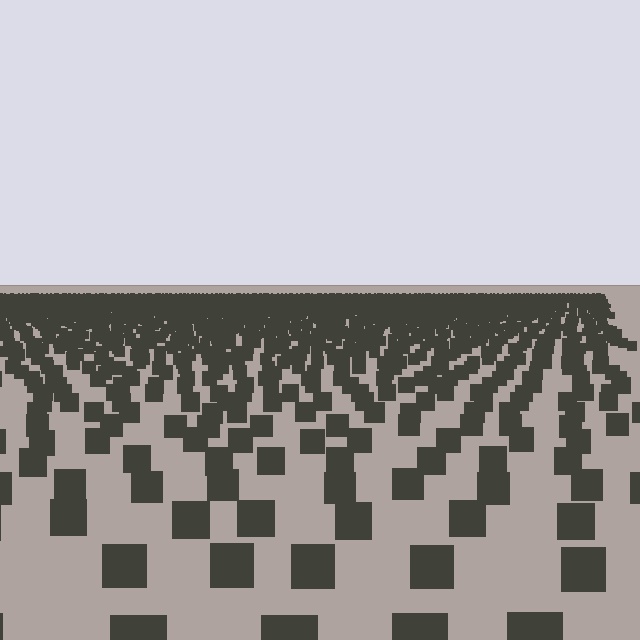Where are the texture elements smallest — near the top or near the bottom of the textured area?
Near the top.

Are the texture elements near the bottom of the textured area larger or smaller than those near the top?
Larger. Near the bottom, elements are closer to the viewer and appear at a bigger on-screen size.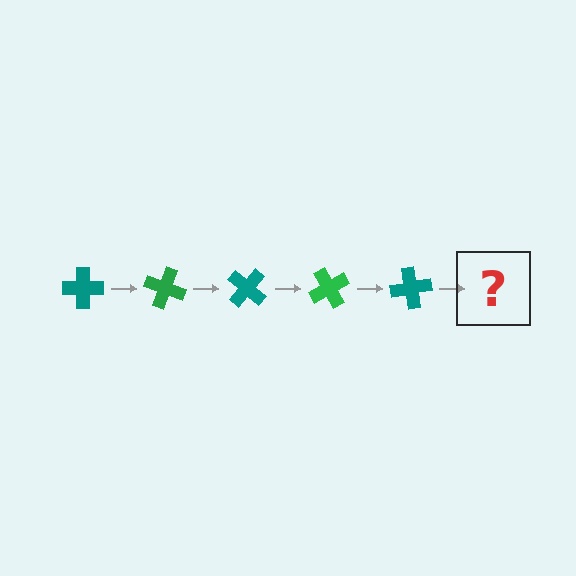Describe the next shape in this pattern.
It should be a green cross, rotated 100 degrees from the start.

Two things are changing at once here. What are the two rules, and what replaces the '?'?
The two rules are that it rotates 20 degrees each step and the color cycles through teal and green. The '?' should be a green cross, rotated 100 degrees from the start.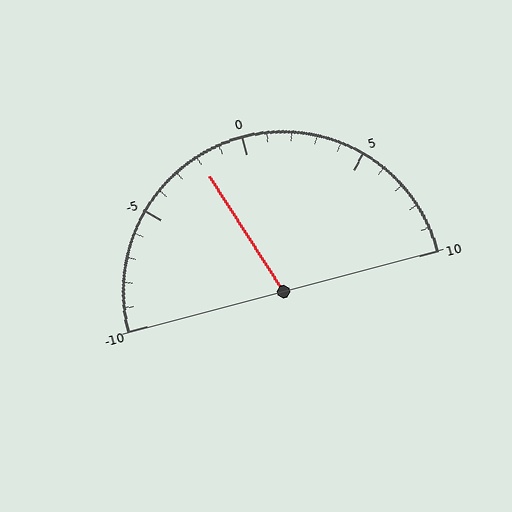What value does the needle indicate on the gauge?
The needle indicates approximately -2.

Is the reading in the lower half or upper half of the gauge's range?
The reading is in the lower half of the range (-10 to 10).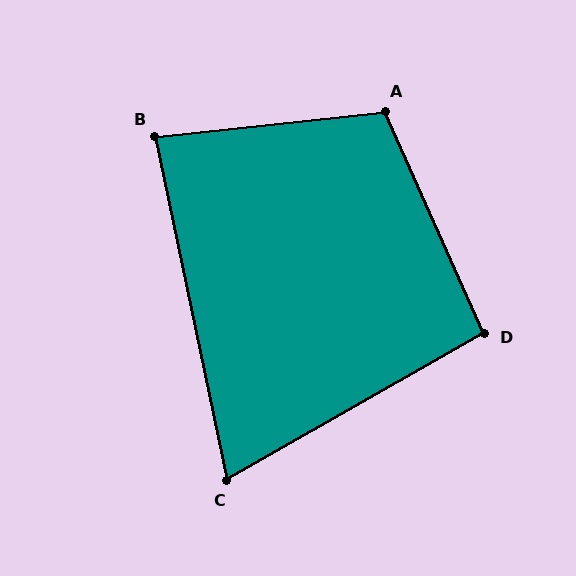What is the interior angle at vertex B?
Approximately 84 degrees (acute).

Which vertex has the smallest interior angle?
C, at approximately 72 degrees.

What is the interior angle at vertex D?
Approximately 96 degrees (obtuse).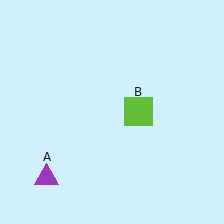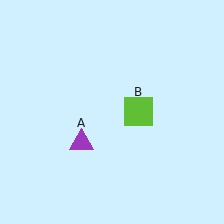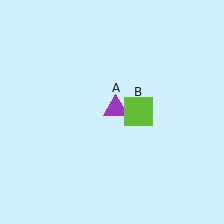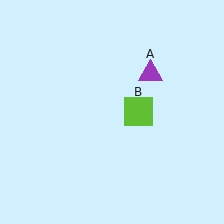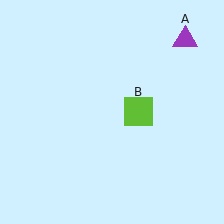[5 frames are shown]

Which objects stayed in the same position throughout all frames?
Lime square (object B) remained stationary.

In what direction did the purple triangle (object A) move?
The purple triangle (object A) moved up and to the right.